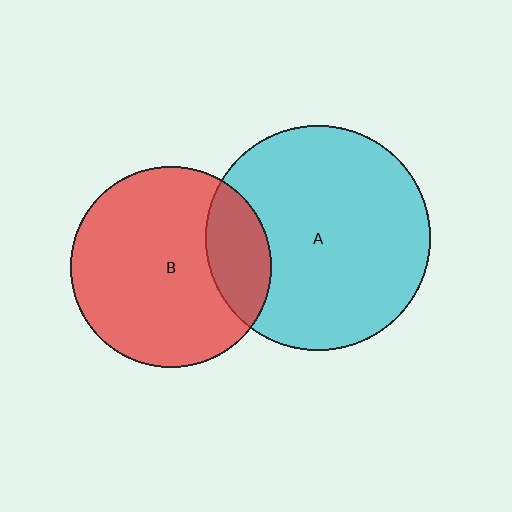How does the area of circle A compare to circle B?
Approximately 1.2 times.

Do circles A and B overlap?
Yes.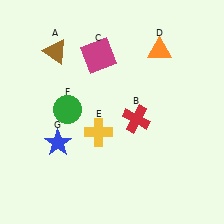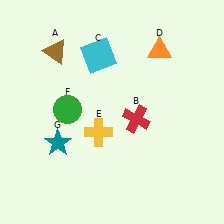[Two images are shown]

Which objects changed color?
C changed from magenta to cyan. G changed from blue to teal.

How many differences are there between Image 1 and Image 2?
There are 2 differences between the two images.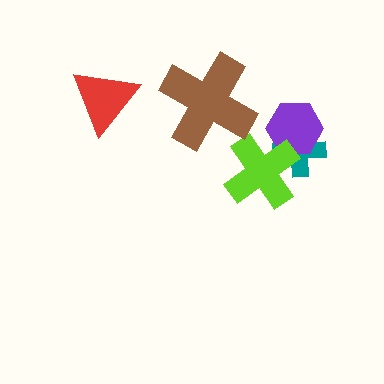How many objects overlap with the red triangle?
0 objects overlap with the red triangle.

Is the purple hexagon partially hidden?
Yes, it is partially covered by another shape.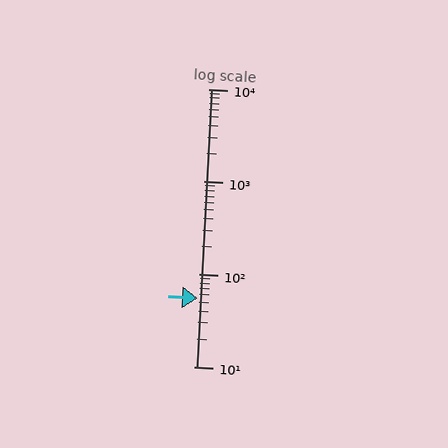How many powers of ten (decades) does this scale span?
The scale spans 3 decades, from 10 to 10000.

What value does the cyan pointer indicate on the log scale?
The pointer indicates approximately 55.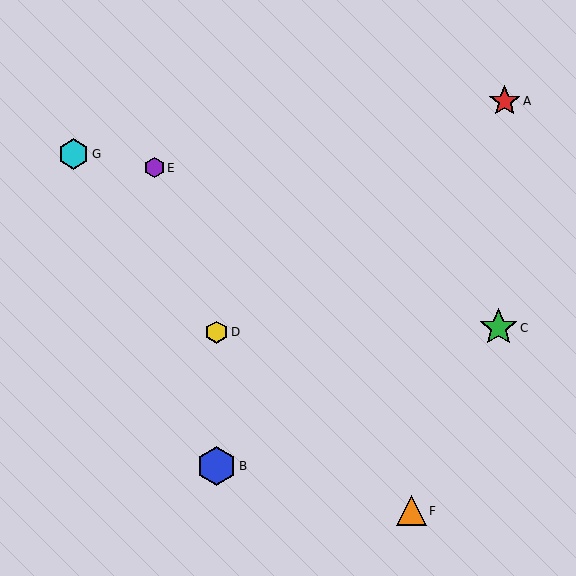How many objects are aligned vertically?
2 objects (B, D) are aligned vertically.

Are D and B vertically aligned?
Yes, both are at x≈217.